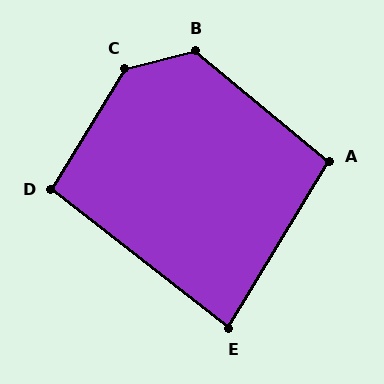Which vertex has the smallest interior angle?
E, at approximately 83 degrees.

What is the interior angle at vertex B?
Approximately 127 degrees (obtuse).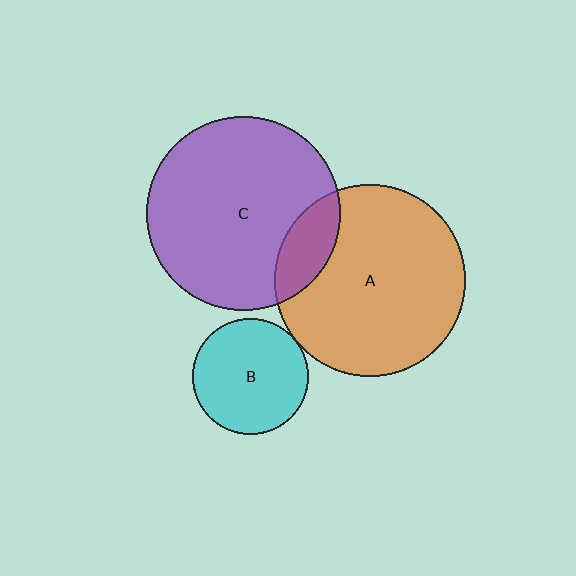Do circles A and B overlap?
Yes.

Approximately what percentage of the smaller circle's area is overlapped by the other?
Approximately 5%.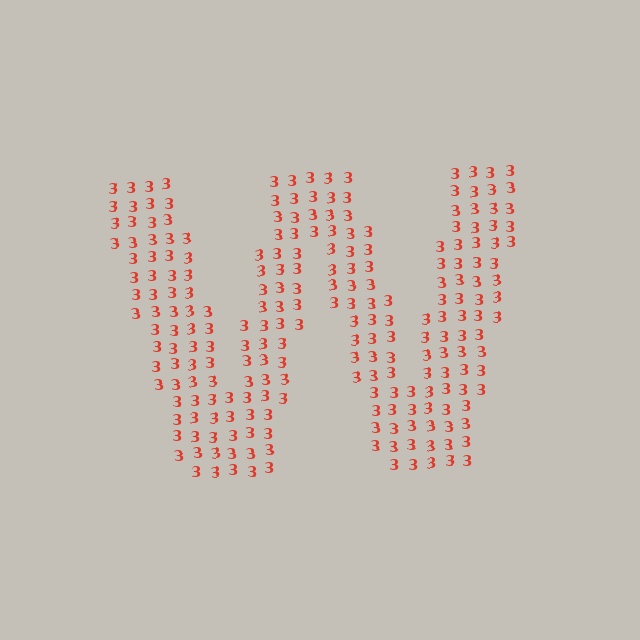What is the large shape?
The large shape is the letter W.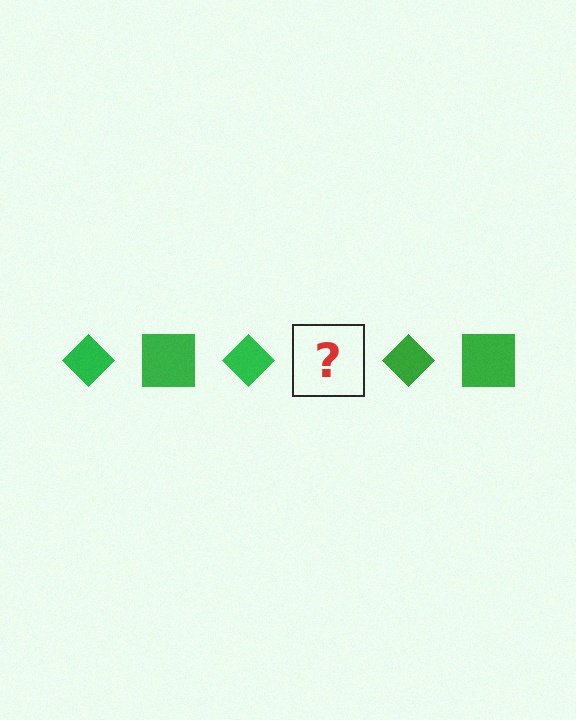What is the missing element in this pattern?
The missing element is a green square.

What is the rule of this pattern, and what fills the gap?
The rule is that the pattern cycles through diamond, square shapes in green. The gap should be filled with a green square.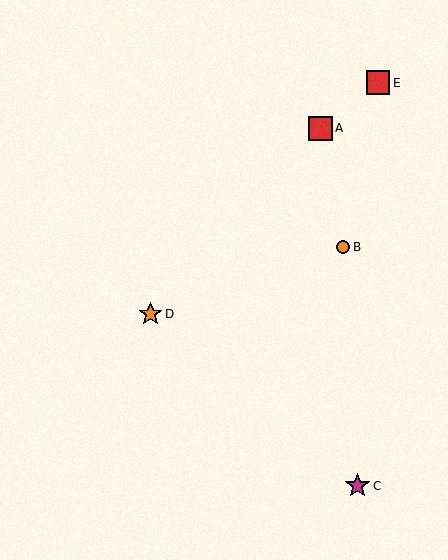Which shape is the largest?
The magenta star (labeled C) is the largest.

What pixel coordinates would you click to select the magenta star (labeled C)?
Click at (357, 486) to select the magenta star C.